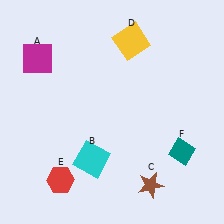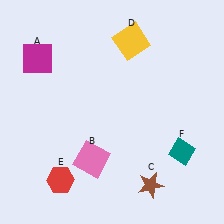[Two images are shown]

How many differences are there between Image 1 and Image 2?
There is 1 difference between the two images.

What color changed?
The square (B) changed from cyan in Image 1 to pink in Image 2.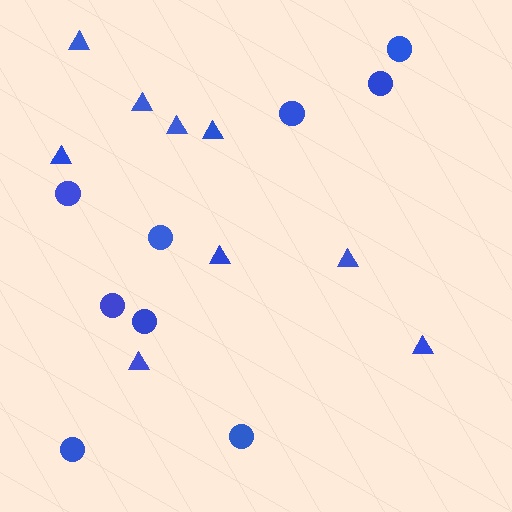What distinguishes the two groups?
There are 2 groups: one group of circles (9) and one group of triangles (9).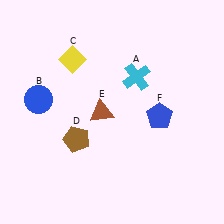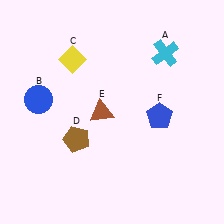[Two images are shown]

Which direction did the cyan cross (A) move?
The cyan cross (A) moved right.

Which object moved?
The cyan cross (A) moved right.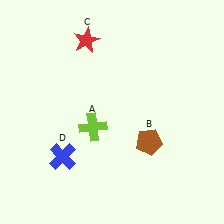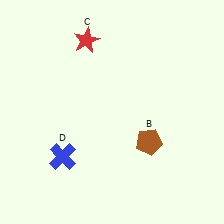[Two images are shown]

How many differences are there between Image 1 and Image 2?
There is 1 difference between the two images.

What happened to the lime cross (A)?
The lime cross (A) was removed in Image 2. It was in the bottom-left area of Image 1.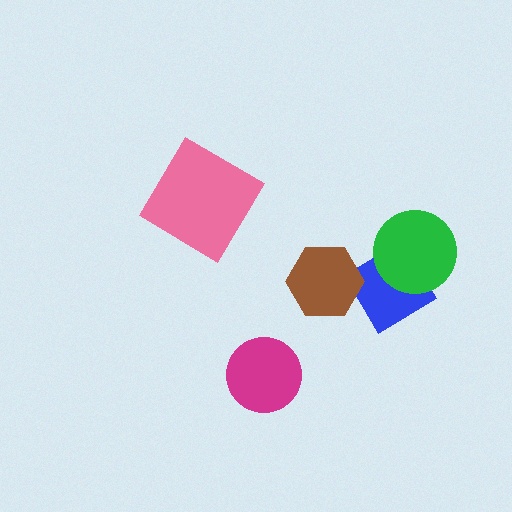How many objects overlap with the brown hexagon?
1 object overlaps with the brown hexagon.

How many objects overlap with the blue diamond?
2 objects overlap with the blue diamond.